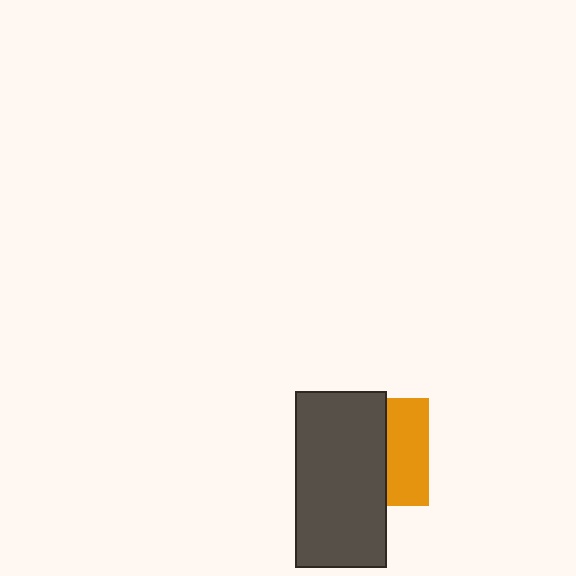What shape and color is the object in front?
The object in front is a dark gray rectangle.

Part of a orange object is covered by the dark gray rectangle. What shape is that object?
It is a square.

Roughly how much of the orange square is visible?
A small part of it is visible (roughly 39%).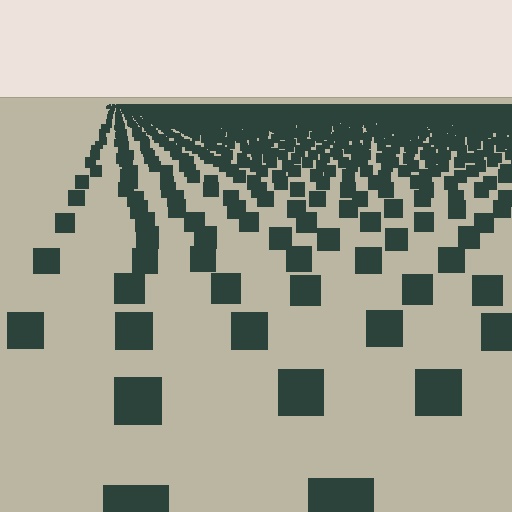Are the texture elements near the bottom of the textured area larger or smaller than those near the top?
Larger. Near the bottom, elements are closer to the viewer and appear at a bigger on-screen size.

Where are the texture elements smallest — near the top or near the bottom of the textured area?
Near the top.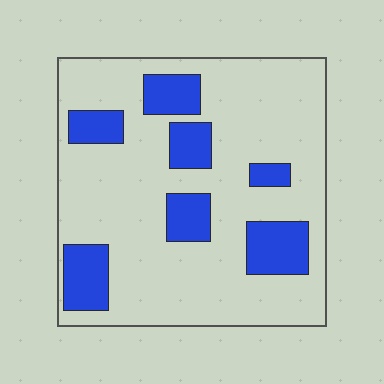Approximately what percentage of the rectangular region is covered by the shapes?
Approximately 20%.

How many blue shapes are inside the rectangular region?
7.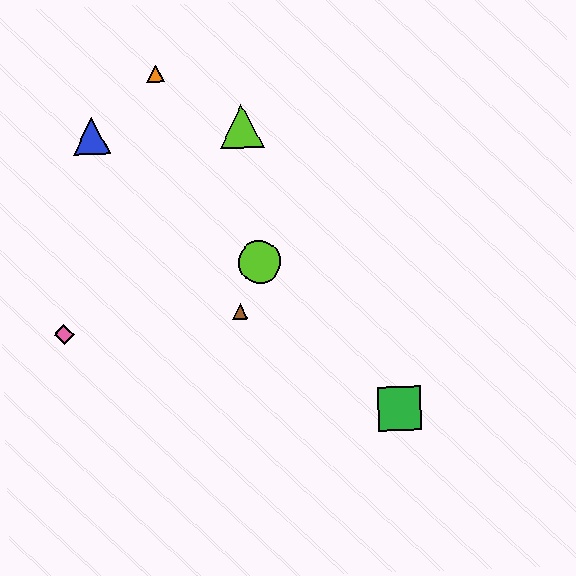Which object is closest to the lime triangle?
The orange triangle is closest to the lime triangle.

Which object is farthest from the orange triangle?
The green square is farthest from the orange triangle.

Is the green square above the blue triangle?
No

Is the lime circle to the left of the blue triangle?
No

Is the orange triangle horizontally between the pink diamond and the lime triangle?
Yes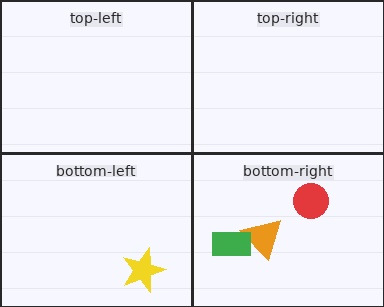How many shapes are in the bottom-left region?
1.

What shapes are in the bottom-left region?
The yellow star.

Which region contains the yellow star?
The bottom-left region.